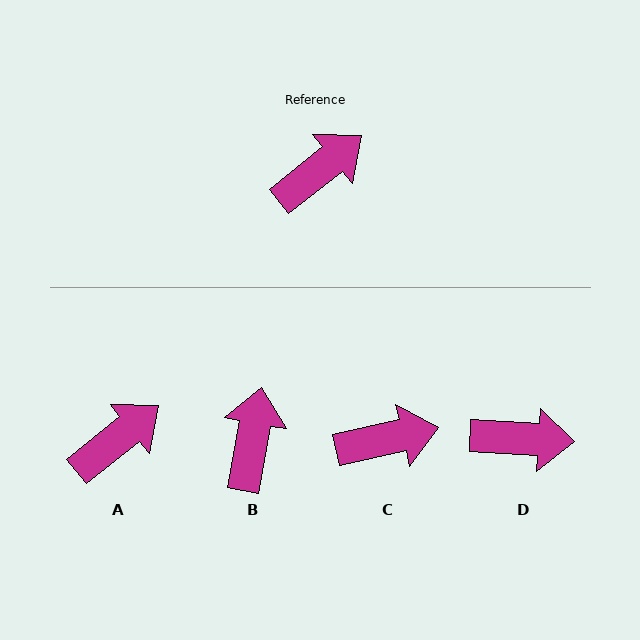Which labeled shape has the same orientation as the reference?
A.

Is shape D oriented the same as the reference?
No, it is off by about 42 degrees.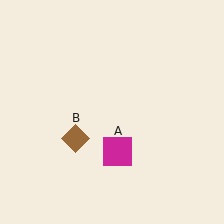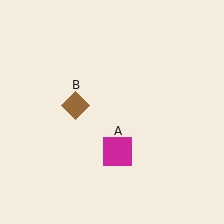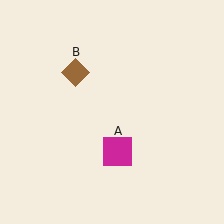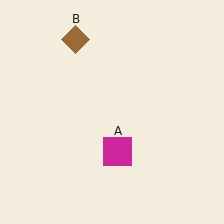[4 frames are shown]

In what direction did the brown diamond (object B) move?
The brown diamond (object B) moved up.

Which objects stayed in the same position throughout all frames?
Magenta square (object A) remained stationary.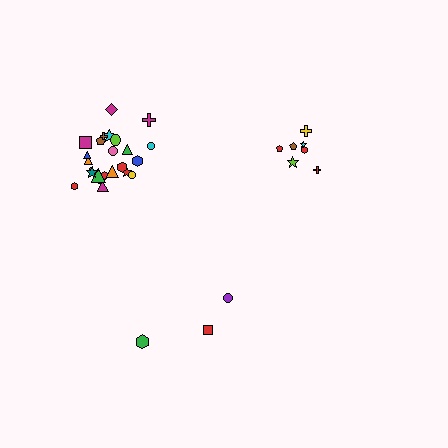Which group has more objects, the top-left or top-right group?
The top-left group.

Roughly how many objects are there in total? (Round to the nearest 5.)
Roughly 35 objects in total.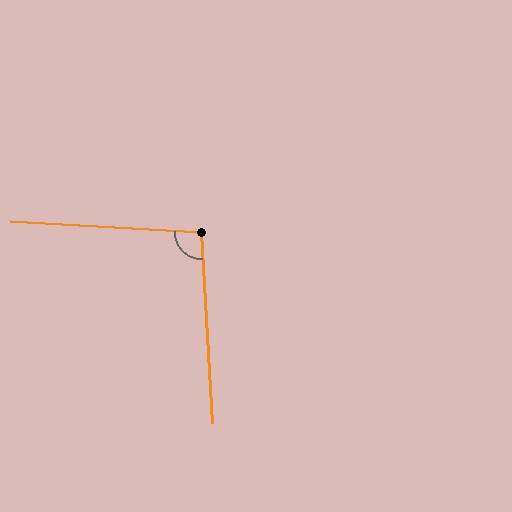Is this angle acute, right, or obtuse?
It is obtuse.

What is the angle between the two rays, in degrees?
Approximately 97 degrees.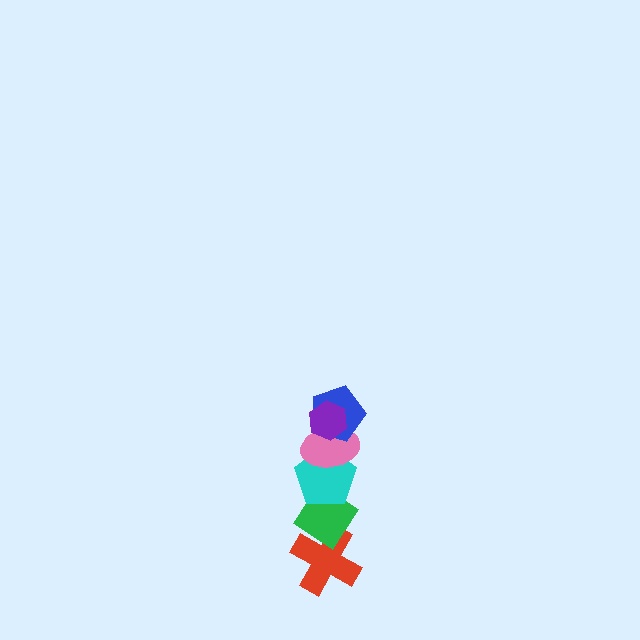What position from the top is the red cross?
The red cross is 6th from the top.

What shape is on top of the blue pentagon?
The purple hexagon is on top of the blue pentagon.